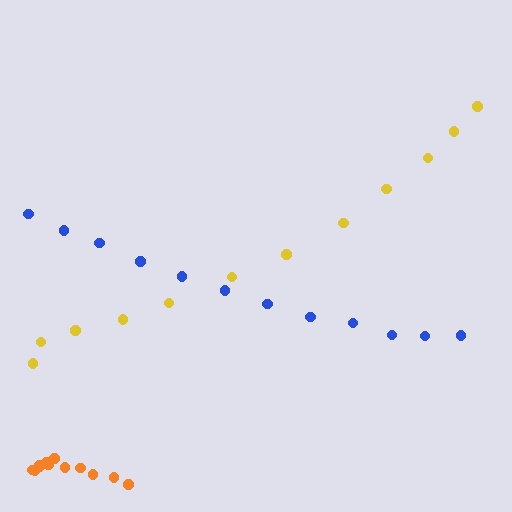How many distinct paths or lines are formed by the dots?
There are 3 distinct paths.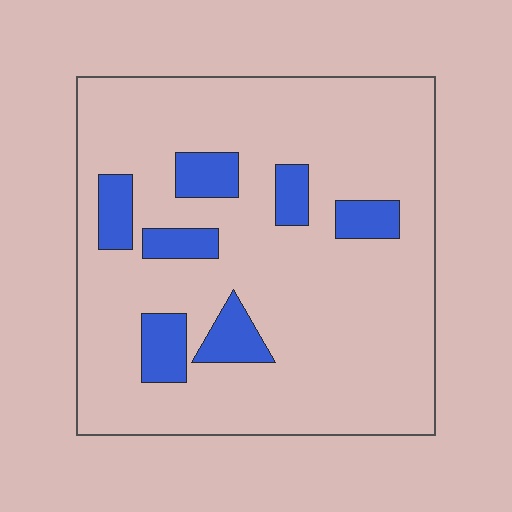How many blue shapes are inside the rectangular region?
7.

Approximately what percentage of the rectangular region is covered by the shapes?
Approximately 15%.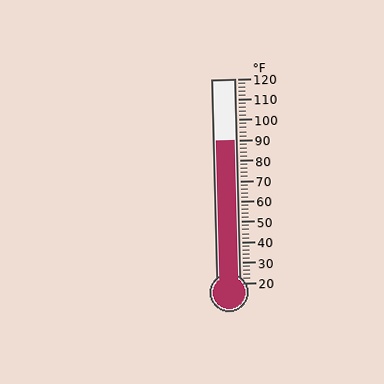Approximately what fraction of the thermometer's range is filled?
The thermometer is filled to approximately 70% of its range.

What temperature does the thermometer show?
The thermometer shows approximately 90°F.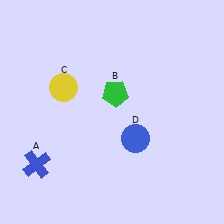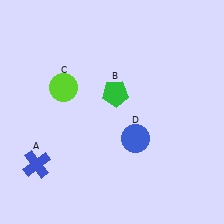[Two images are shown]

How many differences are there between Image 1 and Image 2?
There is 1 difference between the two images.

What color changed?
The circle (C) changed from yellow in Image 1 to lime in Image 2.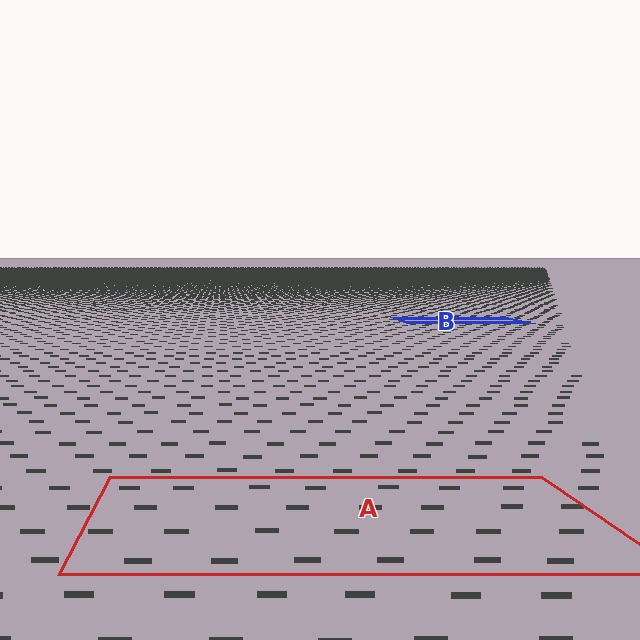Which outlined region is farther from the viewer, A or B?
Region B is farther from the viewer — the texture elements inside it appear smaller and more densely packed.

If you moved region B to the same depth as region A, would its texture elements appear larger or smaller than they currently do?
They would appear larger. At a closer depth, the same texture elements are projected at a bigger on-screen size.